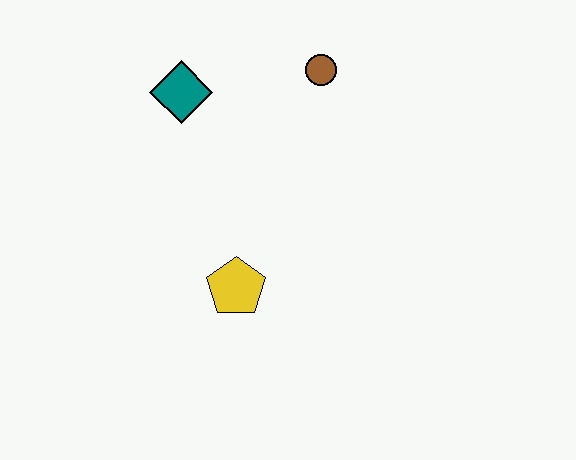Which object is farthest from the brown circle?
The yellow pentagon is farthest from the brown circle.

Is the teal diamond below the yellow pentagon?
No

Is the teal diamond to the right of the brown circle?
No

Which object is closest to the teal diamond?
The brown circle is closest to the teal diamond.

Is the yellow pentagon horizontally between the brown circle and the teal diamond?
Yes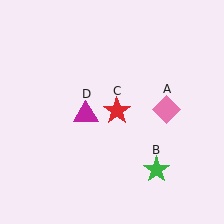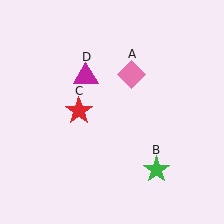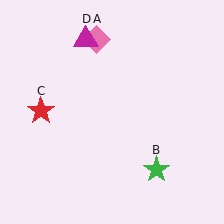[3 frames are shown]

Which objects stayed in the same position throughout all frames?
Green star (object B) remained stationary.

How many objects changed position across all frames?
3 objects changed position: pink diamond (object A), red star (object C), magenta triangle (object D).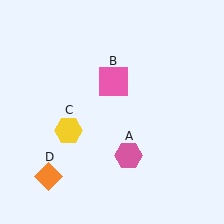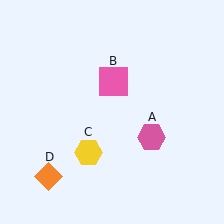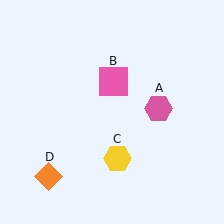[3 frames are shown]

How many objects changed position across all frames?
2 objects changed position: pink hexagon (object A), yellow hexagon (object C).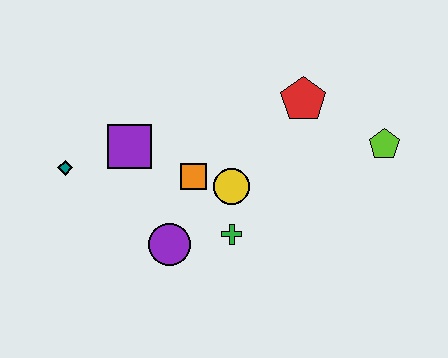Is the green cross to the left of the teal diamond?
No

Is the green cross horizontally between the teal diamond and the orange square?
No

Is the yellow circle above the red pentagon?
No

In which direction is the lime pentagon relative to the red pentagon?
The lime pentagon is to the right of the red pentagon.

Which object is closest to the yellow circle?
The orange square is closest to the yellow circle.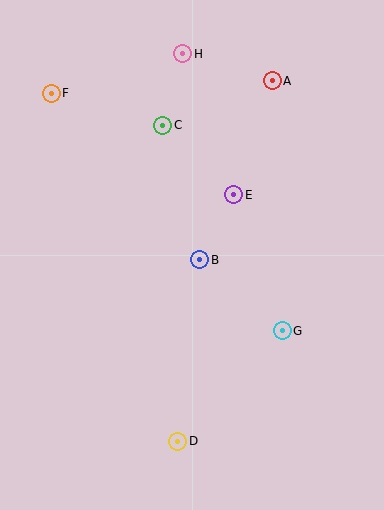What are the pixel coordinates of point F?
Point F is at (51, 93).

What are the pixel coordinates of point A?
Point A is at (272, 81).